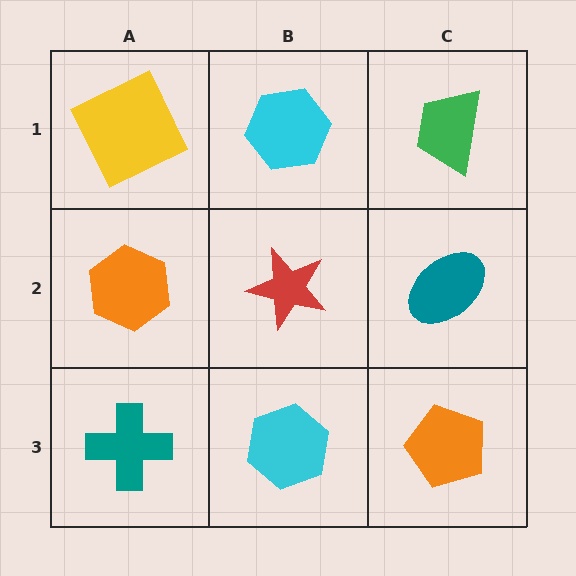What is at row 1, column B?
A cyan hexagon.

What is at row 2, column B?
A red star.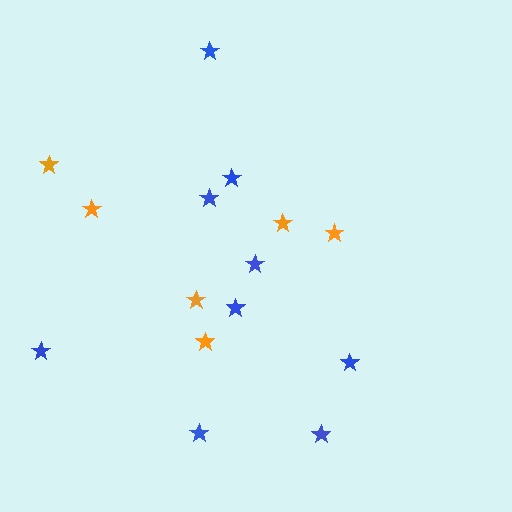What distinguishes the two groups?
There are 2 groups: one group of blue stars (9) and one group of orange stars (6).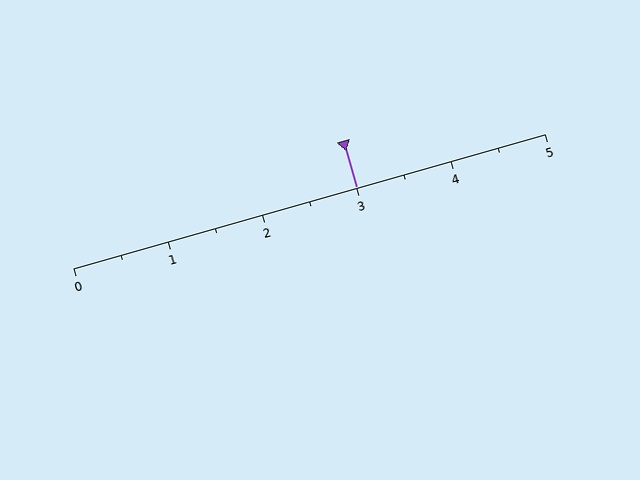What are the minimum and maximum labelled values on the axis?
The axis runs from 0 to 5.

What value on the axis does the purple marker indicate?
The marker indicates approximately 3.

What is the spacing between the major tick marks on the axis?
The major ticks are spaced 1 apart.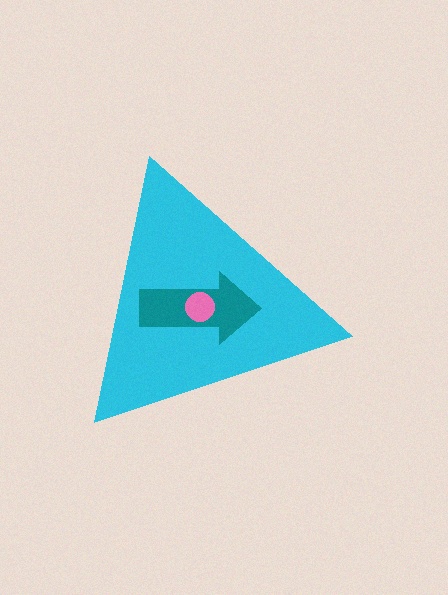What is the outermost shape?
The cyan triangle.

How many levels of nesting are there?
3.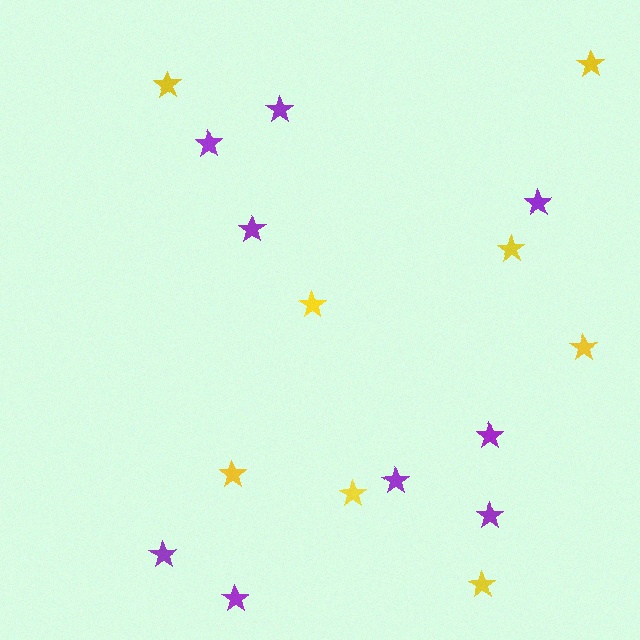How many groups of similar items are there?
There are 2 groups: one group of yellow stars (8) and one group of purple stars (9).